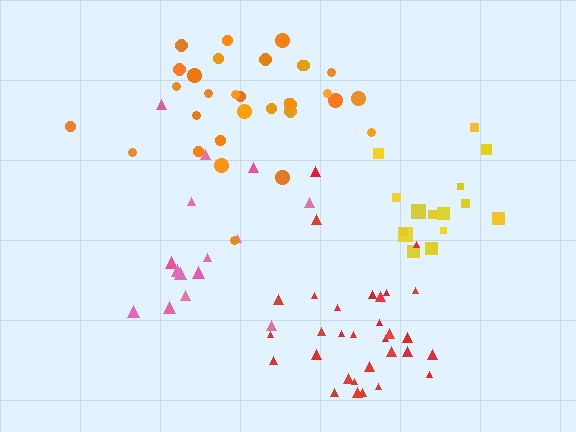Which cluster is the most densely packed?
Yellow.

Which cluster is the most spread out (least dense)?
Pink.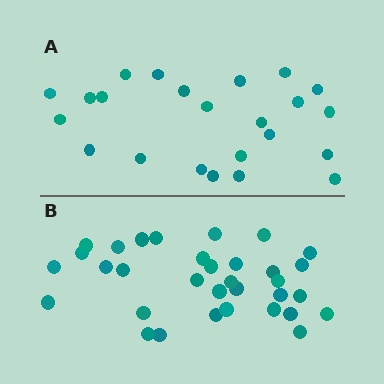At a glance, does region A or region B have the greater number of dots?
Region B (the bottom region) has more dots.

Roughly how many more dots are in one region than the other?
Region B has roughly 10 or so more dots than region A.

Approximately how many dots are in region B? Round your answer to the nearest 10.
About 30 dots. (The exact count is 33, which rounds to 30.)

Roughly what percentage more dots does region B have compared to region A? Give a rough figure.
About 45% more.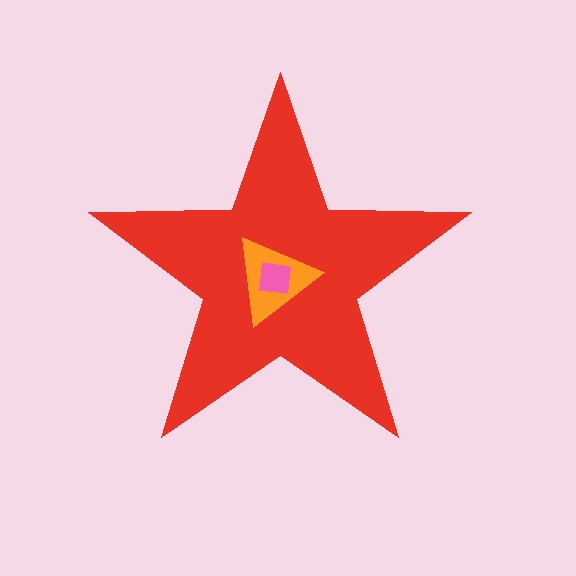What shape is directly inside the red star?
The orange triangle.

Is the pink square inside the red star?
Yes.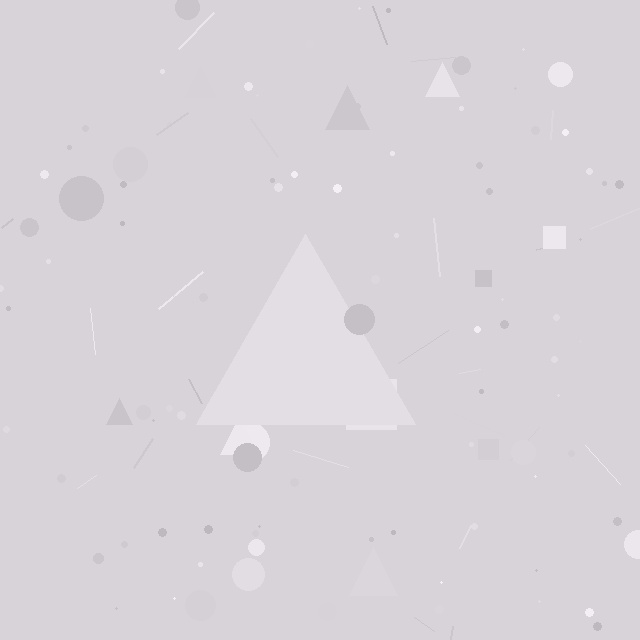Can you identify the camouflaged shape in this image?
The camouflaged shape is a triangle.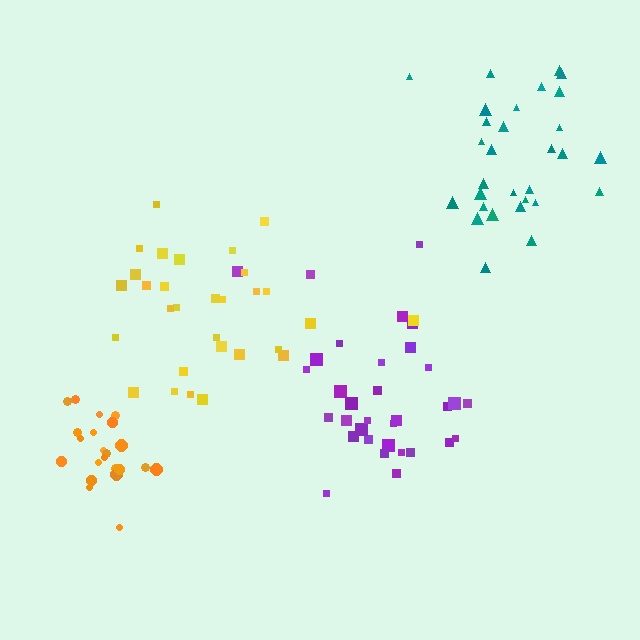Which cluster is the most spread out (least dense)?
Purple.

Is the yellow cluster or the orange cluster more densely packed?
Orange.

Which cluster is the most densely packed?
Orange.